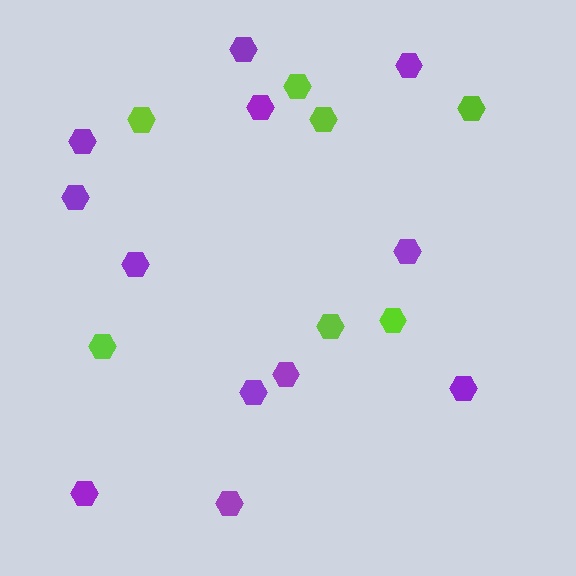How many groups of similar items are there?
There are 2 groups: one group of purple hexagons (12) and one group of lime hexagons (7).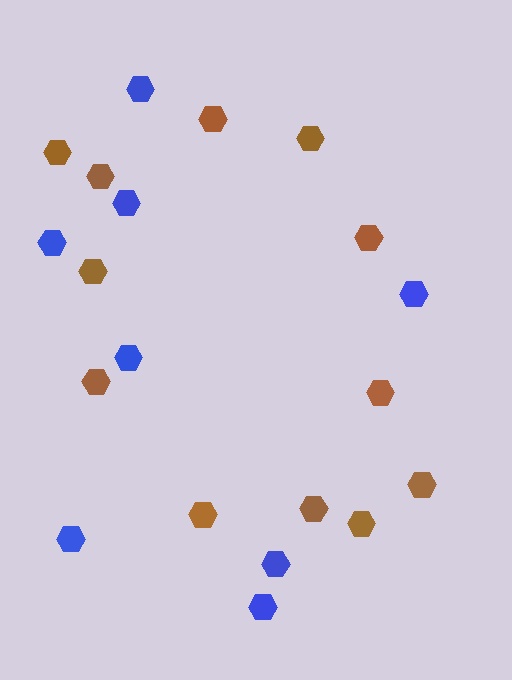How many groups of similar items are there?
There are 2 groups: one group of brown hexagons (12) and one group of blue hexagons (8).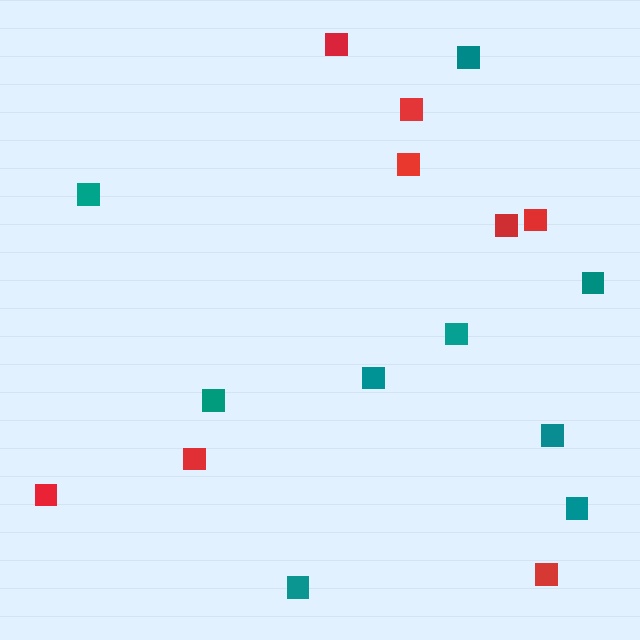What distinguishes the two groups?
There are 2 groups: one group of red squares (8) and one group of teal squares (9).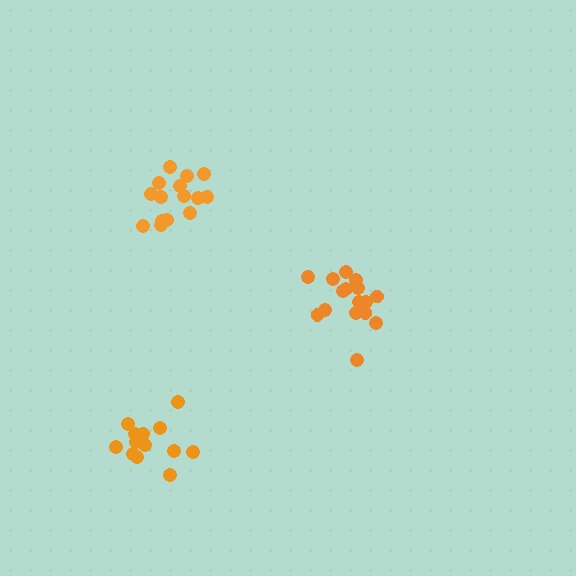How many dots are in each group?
Group 1: 15 dots, Group 2: 16 dots, Group 3: 13 dots (44 total).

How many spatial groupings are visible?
There are 3 spatial groupings.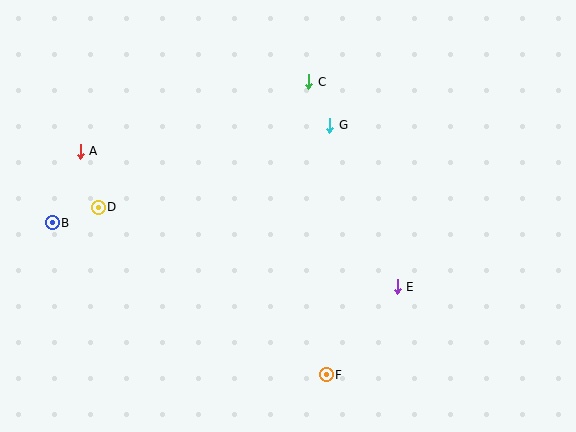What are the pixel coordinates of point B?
Point B is at (52, 223).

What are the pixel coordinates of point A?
Point A is at (80, 151).